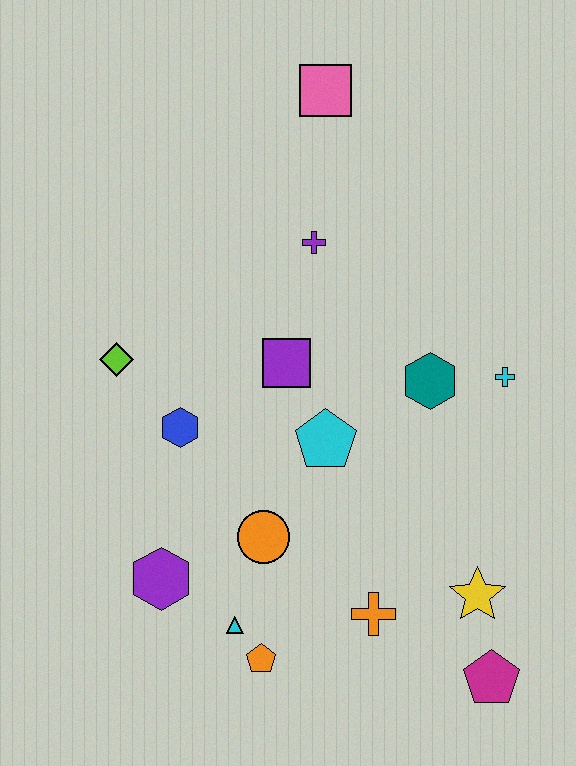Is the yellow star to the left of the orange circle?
No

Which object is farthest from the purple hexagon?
The pink square is farthest from the purple hexagon.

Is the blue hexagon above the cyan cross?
No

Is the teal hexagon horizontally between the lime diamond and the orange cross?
No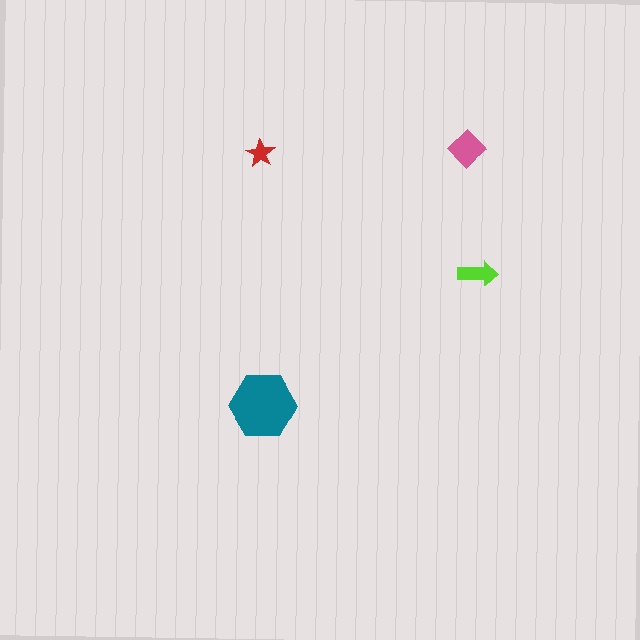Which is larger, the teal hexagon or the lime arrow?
The teal hexagon.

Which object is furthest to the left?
The red star is leftmost.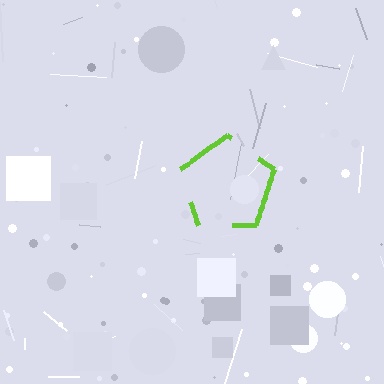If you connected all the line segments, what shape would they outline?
They would outline a pentagon.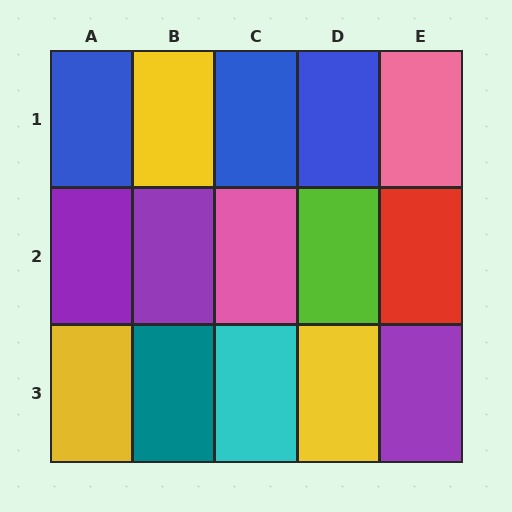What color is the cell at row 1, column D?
Blue.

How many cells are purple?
3 cells are purple.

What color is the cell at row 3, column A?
Yellow.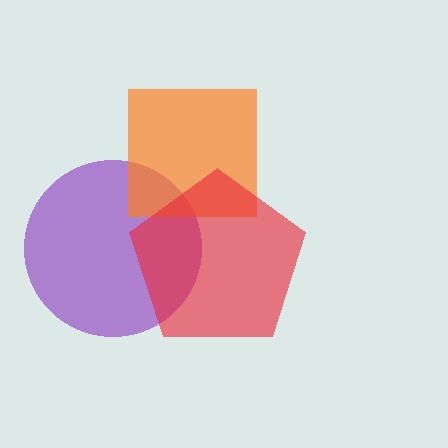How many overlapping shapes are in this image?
There are 3 overlapping shapes in the image.